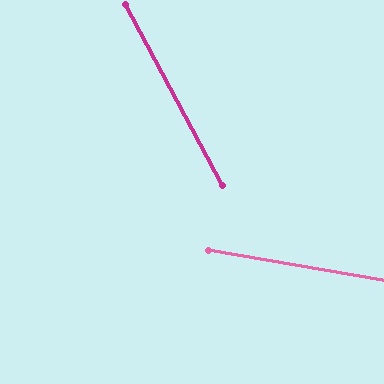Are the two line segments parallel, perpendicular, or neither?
Neither parallel nor perpendicular — they differ by about 52°.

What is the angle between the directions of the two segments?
Approximately 52 degrees.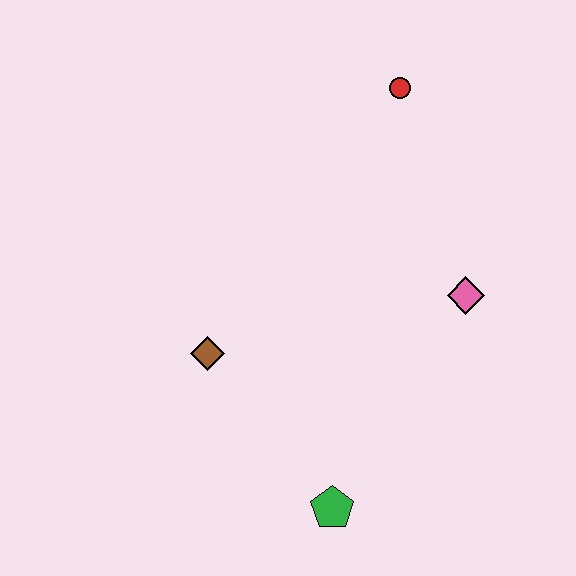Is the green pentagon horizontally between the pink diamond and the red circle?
No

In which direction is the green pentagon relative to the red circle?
The green pentagon is below the red circle.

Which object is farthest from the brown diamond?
The red circle is farthest from the brown diamond.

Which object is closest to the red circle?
The pink diamond is closest to the red circle.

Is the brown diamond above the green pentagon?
Yes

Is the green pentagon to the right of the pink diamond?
No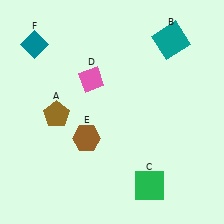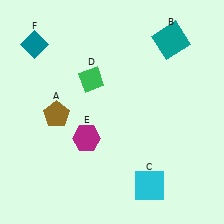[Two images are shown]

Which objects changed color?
C changed from green to cyan. D changed from pink to green. E changed from brown to magenta.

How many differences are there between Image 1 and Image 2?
There are 3 differences between the two images.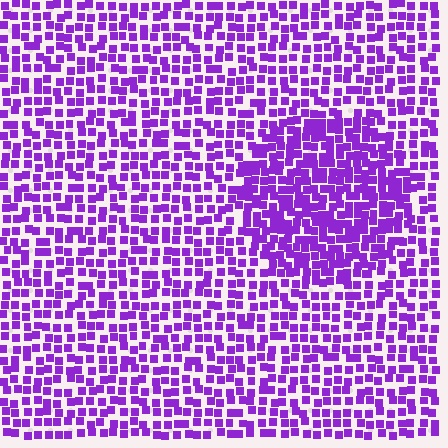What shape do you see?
I see a circle.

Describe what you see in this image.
The image contains small purple elements arranged at two different densities. A circle-shaped region is visible where the elements are more densely packed than the surrounding area.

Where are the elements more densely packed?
The elements are more densely packed inside the circle boundary.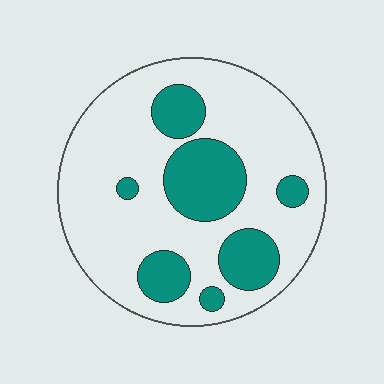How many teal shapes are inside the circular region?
7.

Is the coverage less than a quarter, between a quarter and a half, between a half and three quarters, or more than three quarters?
Between a quarter and a half.